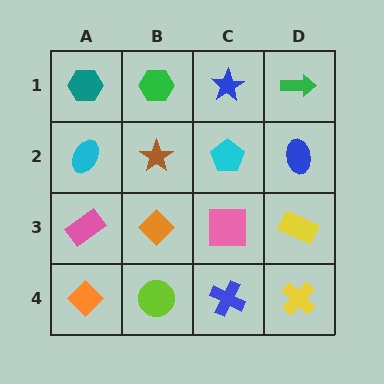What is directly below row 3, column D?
A yellow cross.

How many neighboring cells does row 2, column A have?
3.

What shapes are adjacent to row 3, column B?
A brown star (row 2, column B), a lime circle (row 4, column B), a pink rectangle (row 3, column A), a pink square (row 3, column C).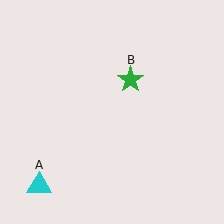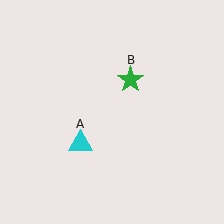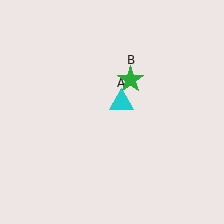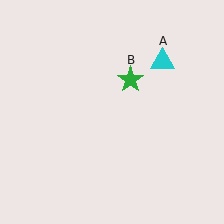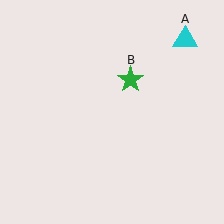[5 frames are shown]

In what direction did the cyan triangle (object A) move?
The cyan triangle (object A) moved up and to the right.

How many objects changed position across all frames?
1 object changed position: cyan triangle (object A).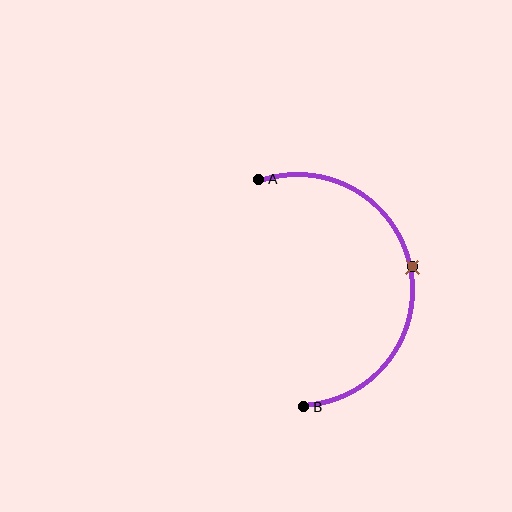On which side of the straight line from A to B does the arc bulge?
The arc bulges to the right of the straight line connecting A and B.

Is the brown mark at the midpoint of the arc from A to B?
Yes. The brown mark lies on the arc at equal arc-length from both A and B — it is the arc midpoint.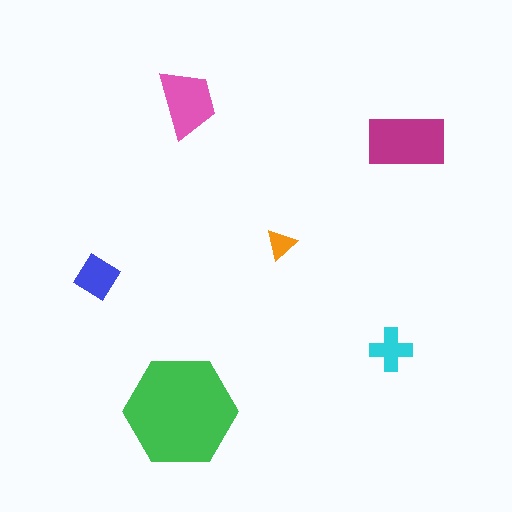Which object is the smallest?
The orange triangle.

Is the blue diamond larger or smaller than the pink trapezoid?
Smaller.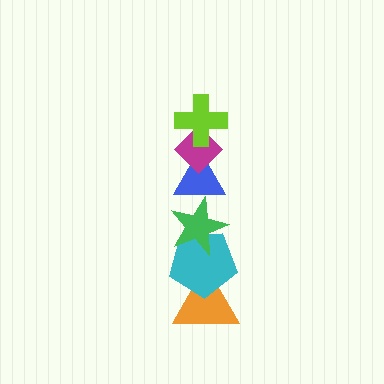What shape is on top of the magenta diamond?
The lime cross is on top of the magenta diamond.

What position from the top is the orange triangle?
The orange triangle is 6th from the top.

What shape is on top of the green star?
The blue triangle is on top of the green star.